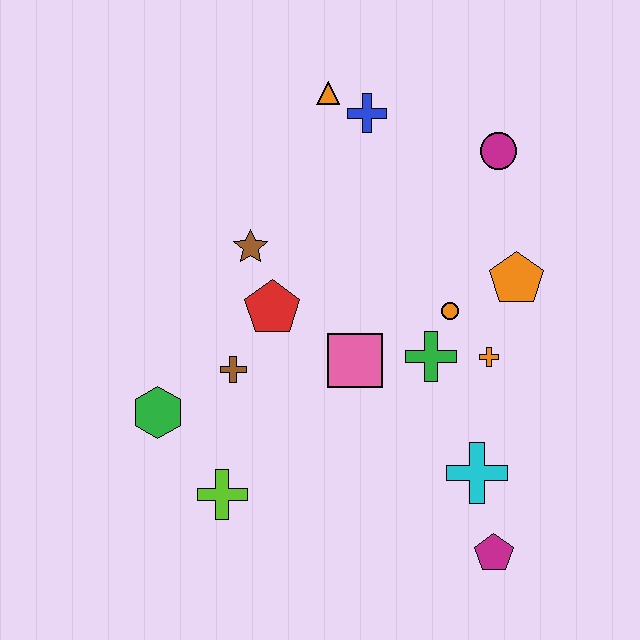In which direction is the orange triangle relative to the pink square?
The orange triangle is above the pink square.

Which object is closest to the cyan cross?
The magenta pentagon is closest to the cyan cross.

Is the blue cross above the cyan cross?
Yes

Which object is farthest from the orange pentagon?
The green hexagon is farthest from the orange pentagon.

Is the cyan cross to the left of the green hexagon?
No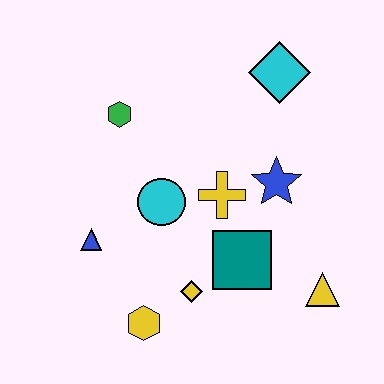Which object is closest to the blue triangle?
The cyan circle is closest to the blue triangle.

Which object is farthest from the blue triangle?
The cyan diamond is farthest from the blue triangle.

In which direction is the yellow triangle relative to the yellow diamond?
The yellow triangle is to the right of the yellow diamond.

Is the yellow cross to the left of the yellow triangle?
Yes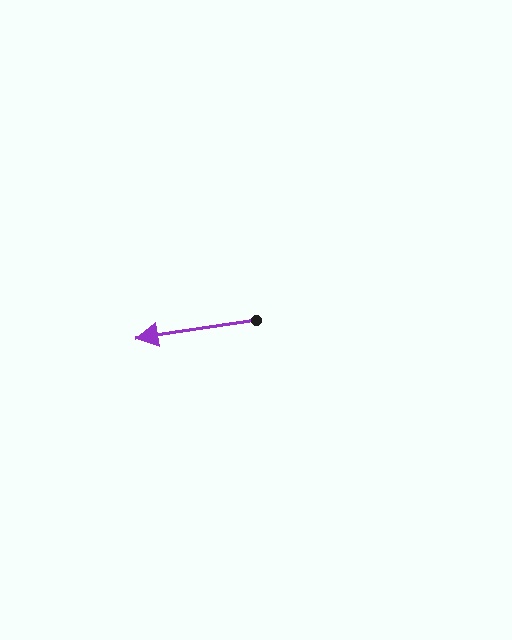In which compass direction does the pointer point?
West.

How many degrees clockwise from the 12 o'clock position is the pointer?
Approximately 261 degrees.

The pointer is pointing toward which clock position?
Roughly 9 o'clock.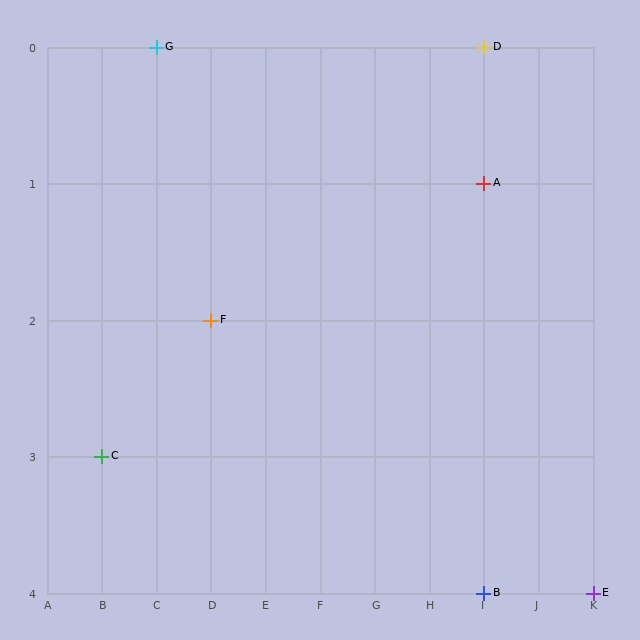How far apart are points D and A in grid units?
Points D and A are 1 row apart.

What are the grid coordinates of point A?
Point A is at grid coordinates (I, 1).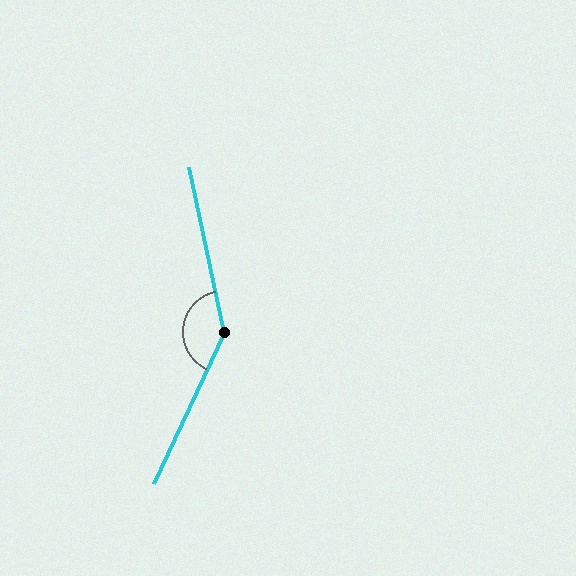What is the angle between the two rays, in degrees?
Approximately 143 degrees.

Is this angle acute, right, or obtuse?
It is obtuse.